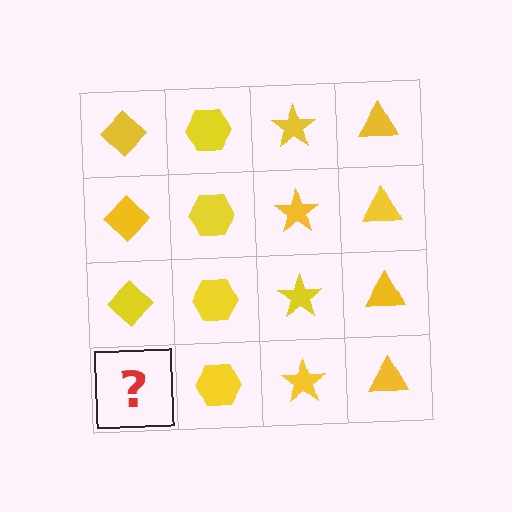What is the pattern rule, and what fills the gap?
The rule is that each column has a consistent shape. The gap should be filled with a yellow diamond.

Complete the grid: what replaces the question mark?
The question mark should be replaced with a yellow diamond.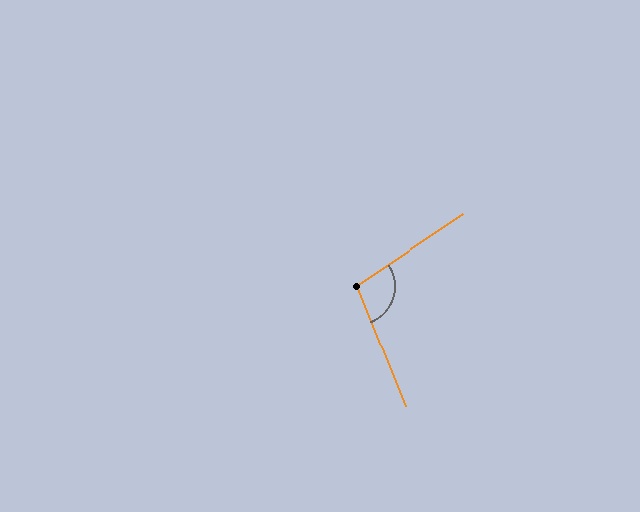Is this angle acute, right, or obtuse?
It is obtuse.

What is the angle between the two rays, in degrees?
Approximately 102 degrees.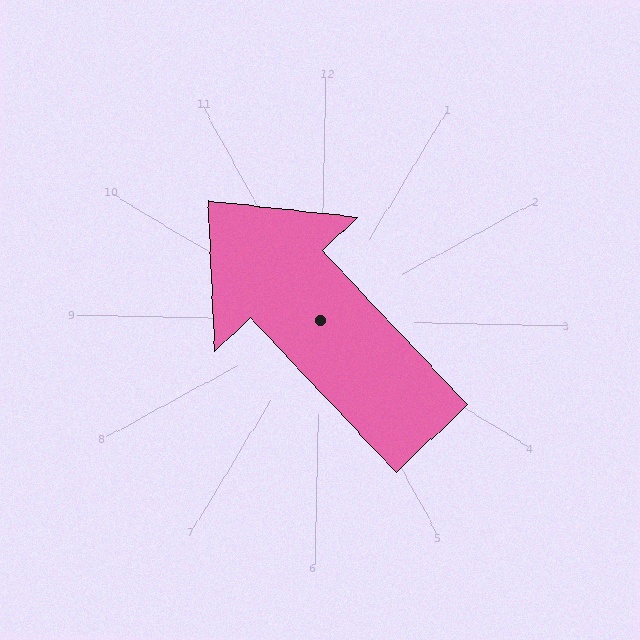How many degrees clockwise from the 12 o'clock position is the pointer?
Approximately 315 degrees.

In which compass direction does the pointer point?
Northwest.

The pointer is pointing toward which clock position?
Roughly 11 o'clock.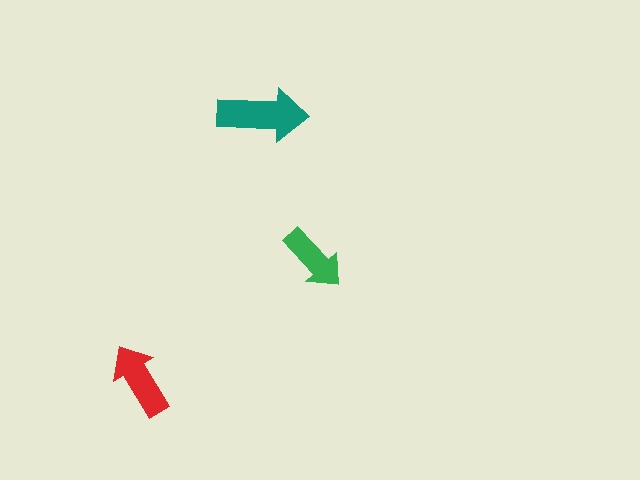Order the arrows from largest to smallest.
the teal one, the red one, the green one.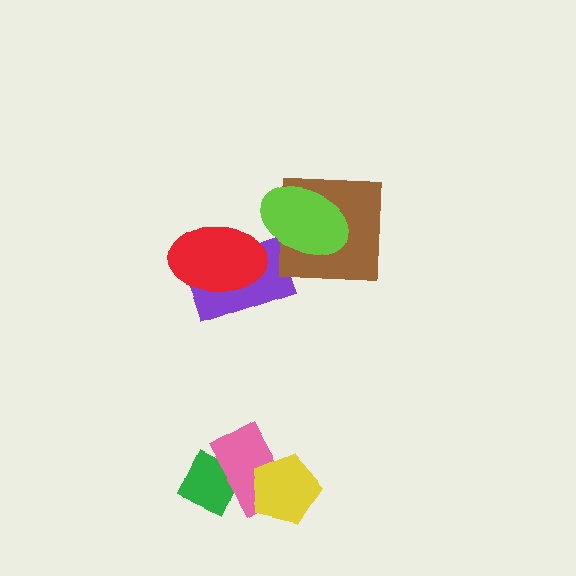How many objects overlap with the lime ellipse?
1 object overlaps with the lime ellipse.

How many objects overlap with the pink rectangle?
2 objects overlap with the pink rectangle.